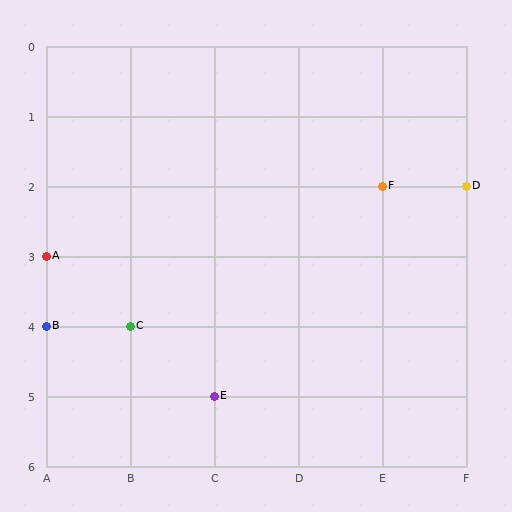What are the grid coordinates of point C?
Point C is at grid coordinates (B, 4).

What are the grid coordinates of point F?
Point F is at grid coordinates (E, 2).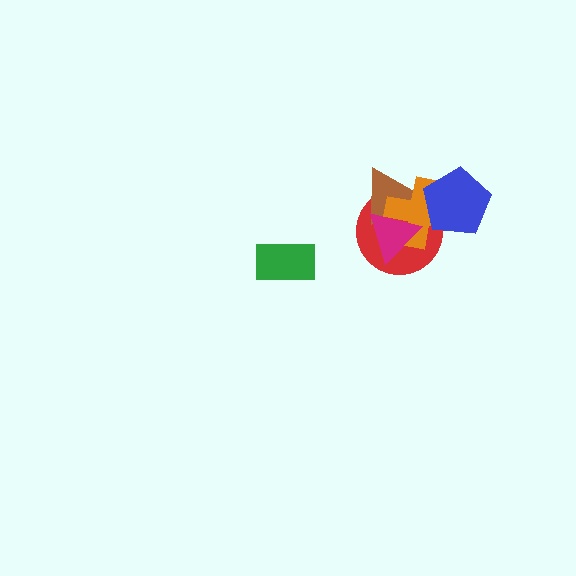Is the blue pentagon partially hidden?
No, no other shape covers it.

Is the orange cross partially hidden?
Yes, it is partially covered by another shape.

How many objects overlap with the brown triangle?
3 objects overlap with the brown triangle.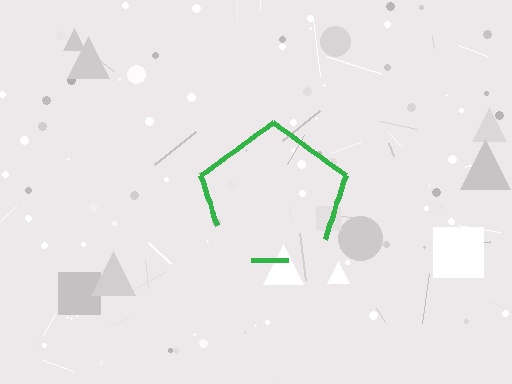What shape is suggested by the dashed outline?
The dashed outline suggests a pentagon.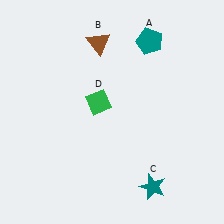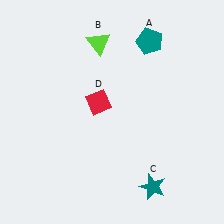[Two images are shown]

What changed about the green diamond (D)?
In Image 1, D is green. In Image 2, it changed to red.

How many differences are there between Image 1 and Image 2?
There are 2 differences between the two images.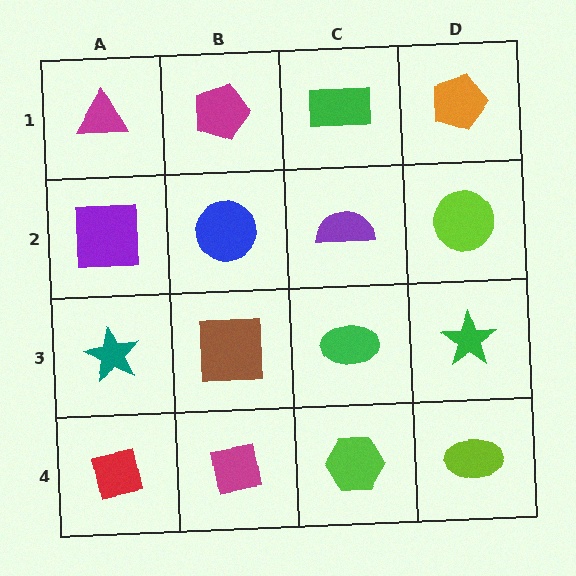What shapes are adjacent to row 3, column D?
A lime circle (row 2, column D), a lime ellipse (row 4, column D), a green ellipse (row 3, column C).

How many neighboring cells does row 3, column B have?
4.